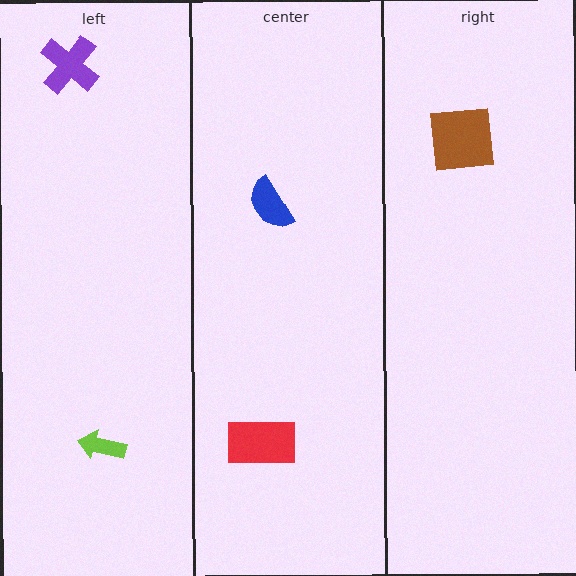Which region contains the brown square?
The right region.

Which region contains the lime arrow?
The left region.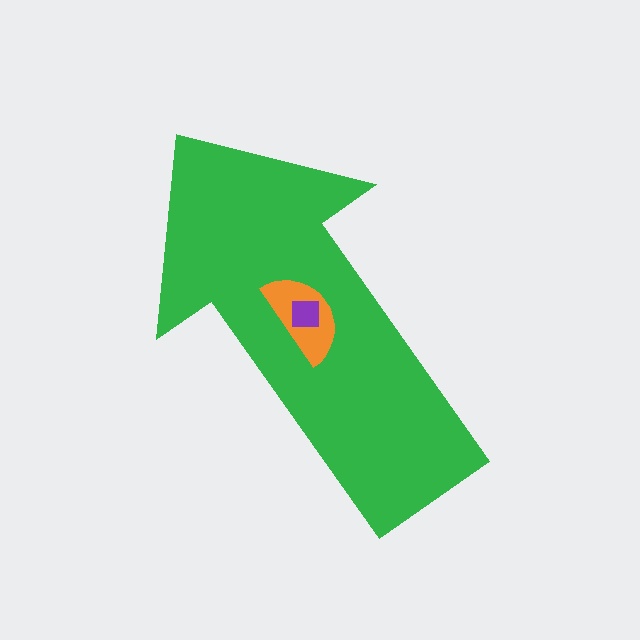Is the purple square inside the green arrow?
Yes.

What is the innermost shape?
The purple square.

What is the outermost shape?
The green arrow.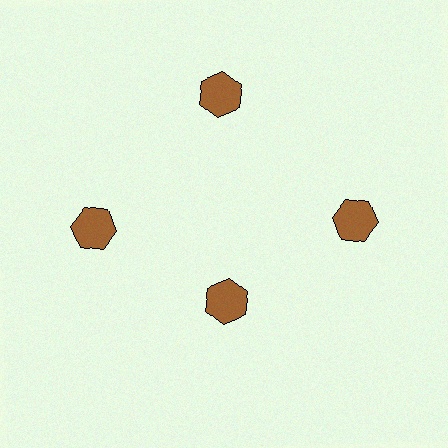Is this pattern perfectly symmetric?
No. The 4 brown hexagons are arranged in a ring, but one element near the 6 o'clock position is pulled inward toward the center, breaking the 4-fold rotational symmetry.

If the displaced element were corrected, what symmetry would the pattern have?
It would have 4-fold rotational symmetry — the pattern would map onto itself every 90 degrees.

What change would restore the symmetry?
The symmetry would be restored by moving it outward, back onto the ring so that all 4 hexagons sit at equal angles and equal distance from the center.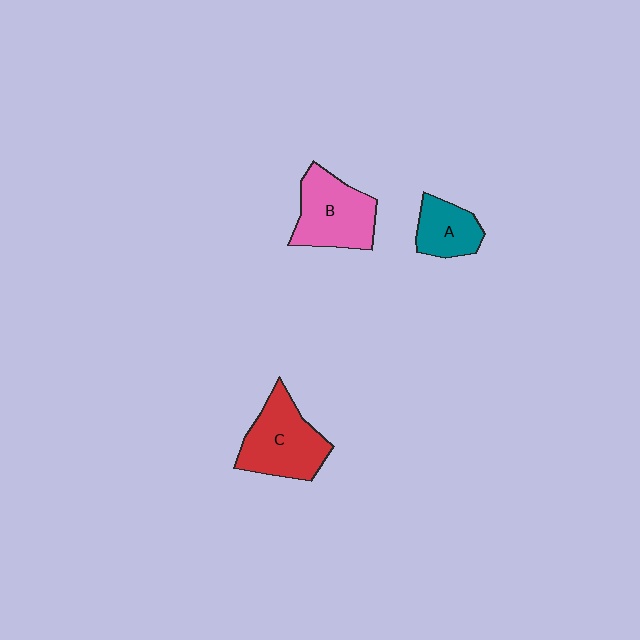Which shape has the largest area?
Shape C (red).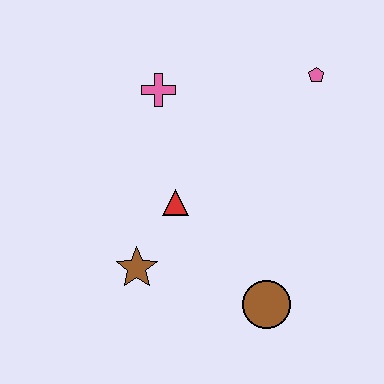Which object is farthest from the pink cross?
The brown circle is farthest from the pink cross.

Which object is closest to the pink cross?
The red triangle is closest to the pink cross.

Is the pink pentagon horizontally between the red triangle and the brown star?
No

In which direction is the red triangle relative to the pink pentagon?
The red triangle is to the left of the pink pentagon.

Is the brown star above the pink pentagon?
No